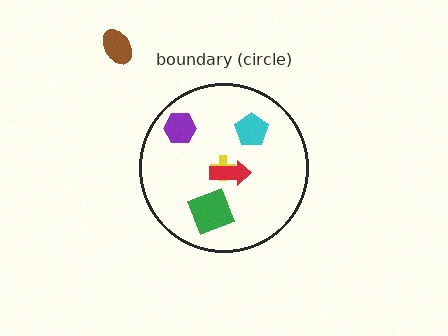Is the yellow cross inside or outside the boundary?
Inside.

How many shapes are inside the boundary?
5 inside, 1 outside.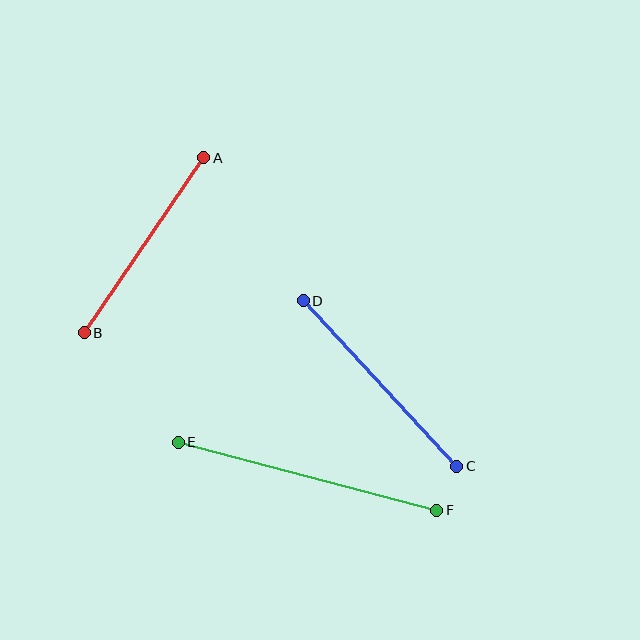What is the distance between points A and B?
The distance is approximately 212 pixels.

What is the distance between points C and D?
The distance is approximately 226 pixels.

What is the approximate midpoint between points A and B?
The midpoint is at approximately (144, 245) pixels.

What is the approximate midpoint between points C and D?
The midpoint is at approximately (380, 384) pixels.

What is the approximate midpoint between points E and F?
The midpoint is at approximately (308, 476) pixels.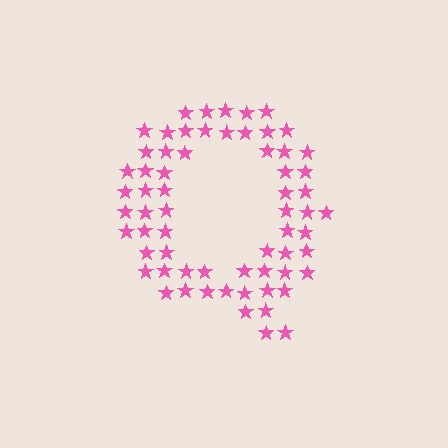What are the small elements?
The small elements are stars.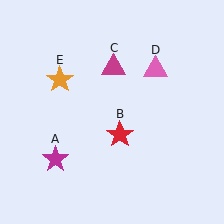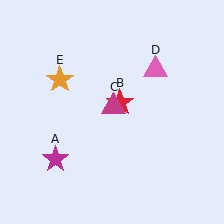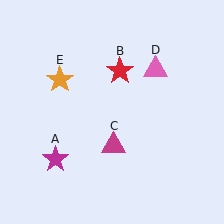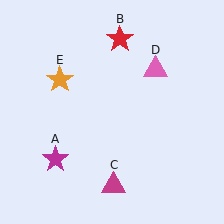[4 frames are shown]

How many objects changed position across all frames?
2 objects changed position: red star (object B), magenta triangle (object C).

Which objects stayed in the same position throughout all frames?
Magenta star (object A) and pink triangle (object D) and orange star (object E) remained stationary.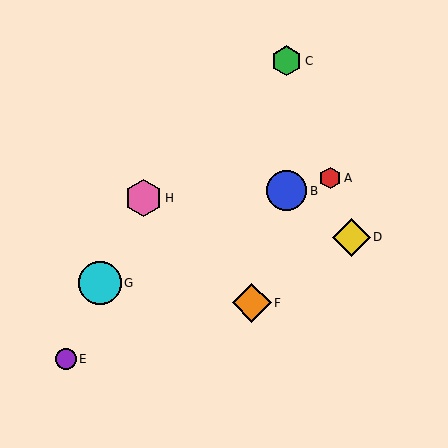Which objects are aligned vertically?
Objects B, C are aligned vertically.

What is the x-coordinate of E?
Object E is at x≈66.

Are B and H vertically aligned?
No, B is at x≈287 and H is at x≈143.